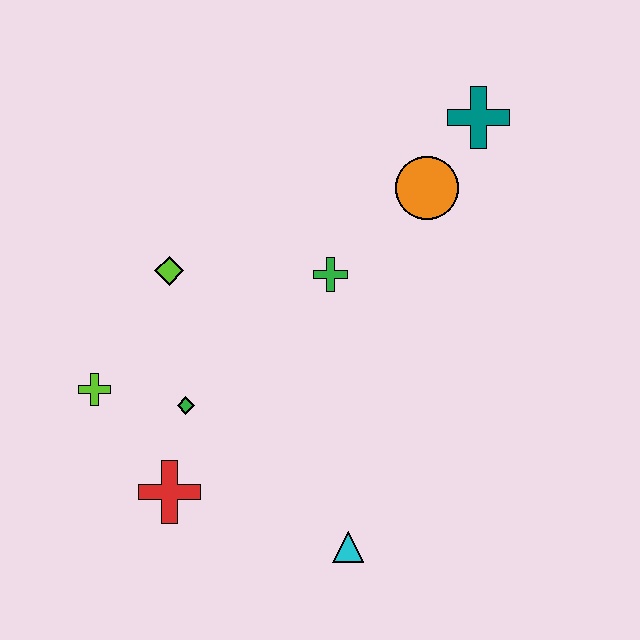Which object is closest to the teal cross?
The orange circle is closest to the teal cross.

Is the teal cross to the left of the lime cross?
No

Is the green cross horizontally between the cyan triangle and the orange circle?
No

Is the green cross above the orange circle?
No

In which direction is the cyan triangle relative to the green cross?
The cyan triangle is below the green cross.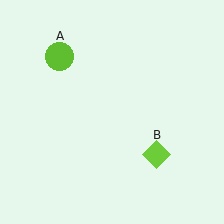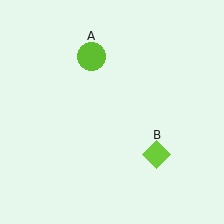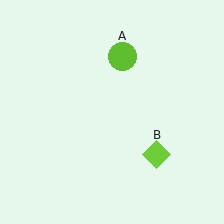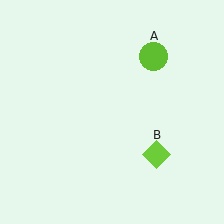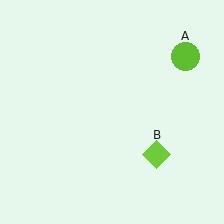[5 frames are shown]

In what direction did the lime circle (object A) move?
The lime circle (object A) moved right.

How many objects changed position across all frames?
1 object changed position: lime circle (object A).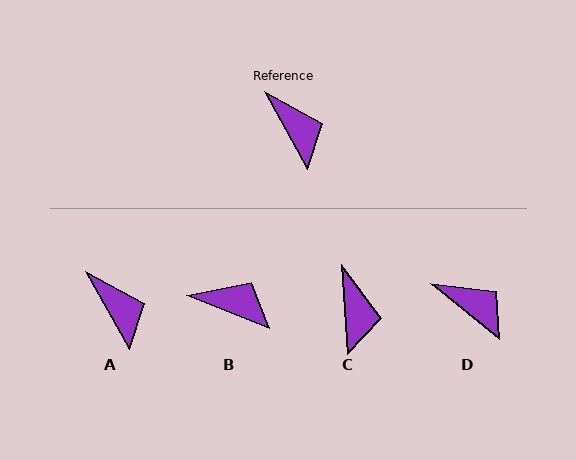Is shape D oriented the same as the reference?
No, it is off by about 22 degrees.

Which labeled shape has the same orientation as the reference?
A.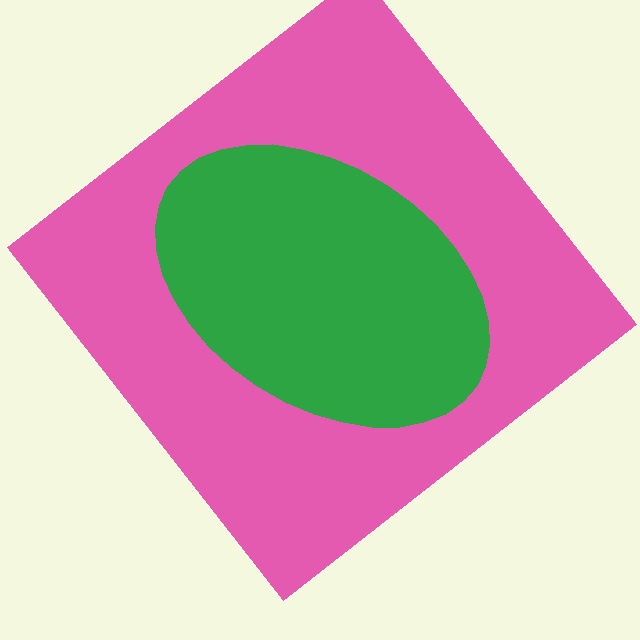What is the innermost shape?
The green ellipse.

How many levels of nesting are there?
2.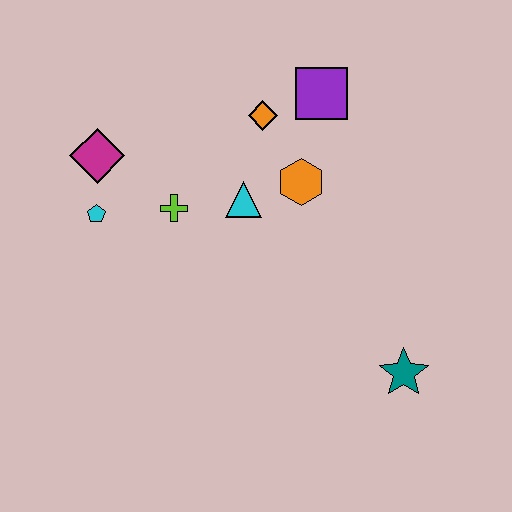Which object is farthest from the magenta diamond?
The teal star is farthest from the magenta diamond.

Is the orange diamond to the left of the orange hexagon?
Yes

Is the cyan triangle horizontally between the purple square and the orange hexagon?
No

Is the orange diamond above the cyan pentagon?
Yes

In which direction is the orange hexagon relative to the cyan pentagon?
The orange hexagon is to the right of the cyan pentagon.